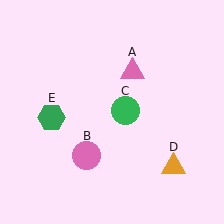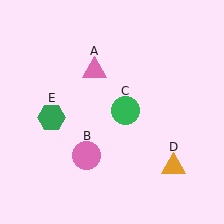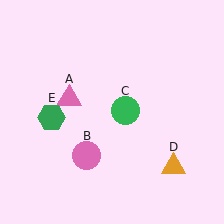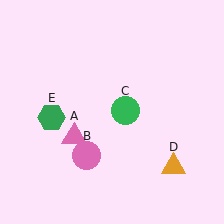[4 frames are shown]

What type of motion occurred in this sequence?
The pink triangle (object A) rotated counterclockwise around the center of the scene.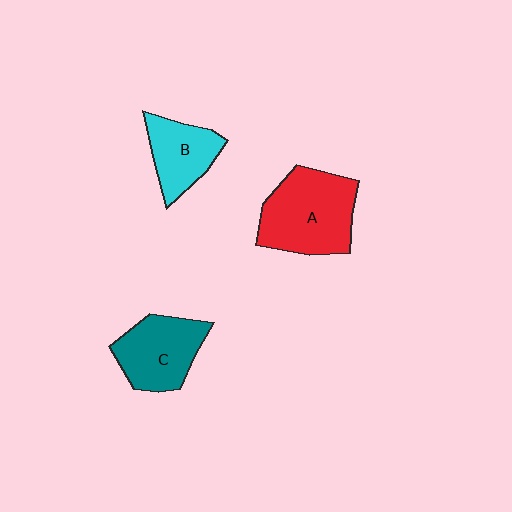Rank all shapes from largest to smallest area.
From largest to smallest: A (red), C (teal), B (cyan).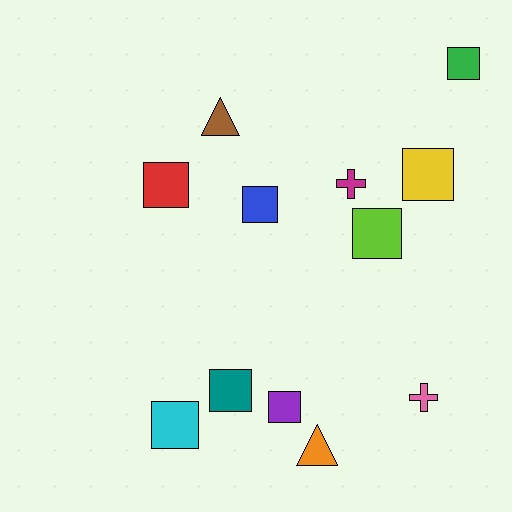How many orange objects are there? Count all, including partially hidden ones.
There is 1 orange object.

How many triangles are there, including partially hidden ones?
There are 2 triangles.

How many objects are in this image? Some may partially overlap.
There are 12 objects.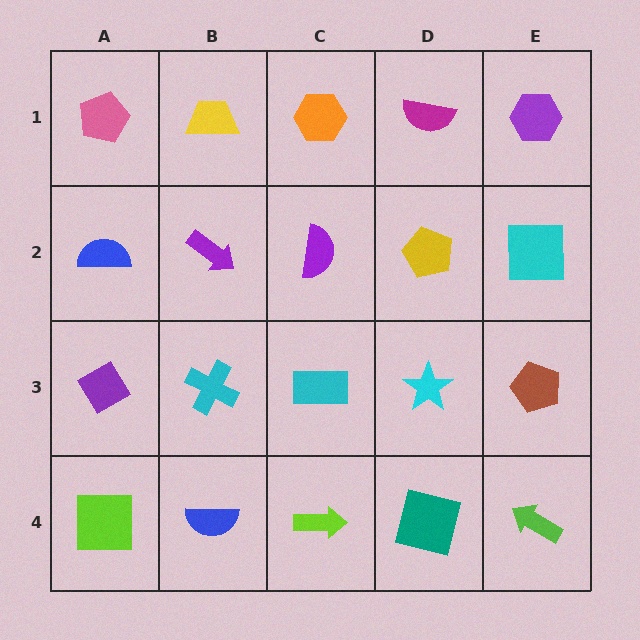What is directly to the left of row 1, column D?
An orange hexagon.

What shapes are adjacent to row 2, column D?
A magenta semicircle (row 1, column D), a cyan star (row 3, column D), a purple semicircle (row 2, column C), a cyan square (row 2, column E).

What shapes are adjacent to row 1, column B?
A purple arrow (row 2, column B), a pink pentagon (row 1, column A), an orange hexagon (row 1, column C).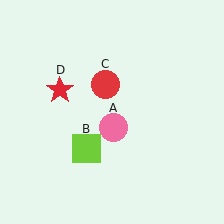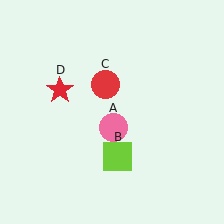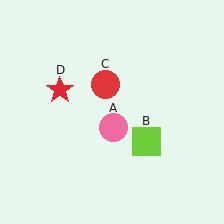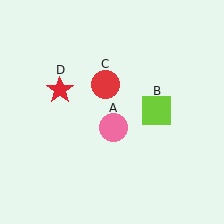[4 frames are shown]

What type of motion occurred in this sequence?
The lime square (object B) rotated counterclockwise around the center of the scene.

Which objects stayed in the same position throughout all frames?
Pink circle (object A) and red circle (object C) and red star (object D) remained stationary.